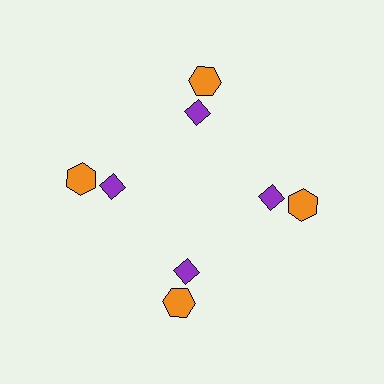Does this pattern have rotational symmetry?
Yes, this pattern has 4-fold rotational symmetry. It looks the same after rotating 90 degrees around the center.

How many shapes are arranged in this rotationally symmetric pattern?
There are 8 shapes, arranged in 4 groups of 2.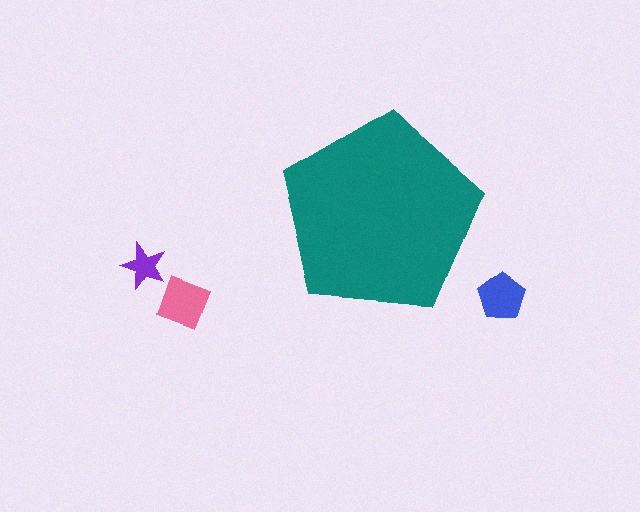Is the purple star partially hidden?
No, the purple star is fully visible.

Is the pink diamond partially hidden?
No, the pink diamond is fully visible.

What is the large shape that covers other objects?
A teal pentagon.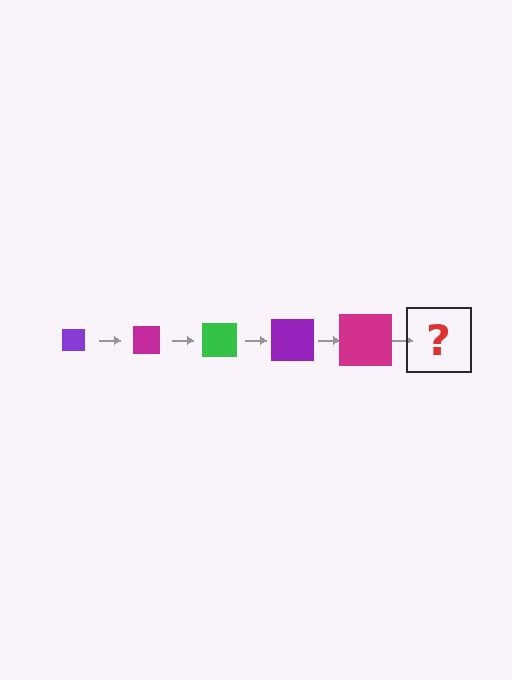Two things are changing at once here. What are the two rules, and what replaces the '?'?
The two rules are that the square grows larger each step and the color cycles through purple, magenta, and green. The '?' should be a green square, larger than the previous one.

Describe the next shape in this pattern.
It should be a green square, larger than the previous one.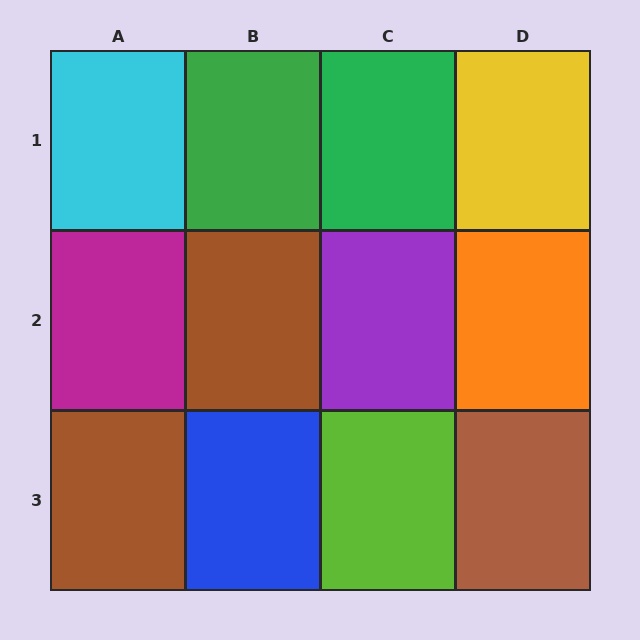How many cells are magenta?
1 cell is magenta.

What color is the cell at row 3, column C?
Lime.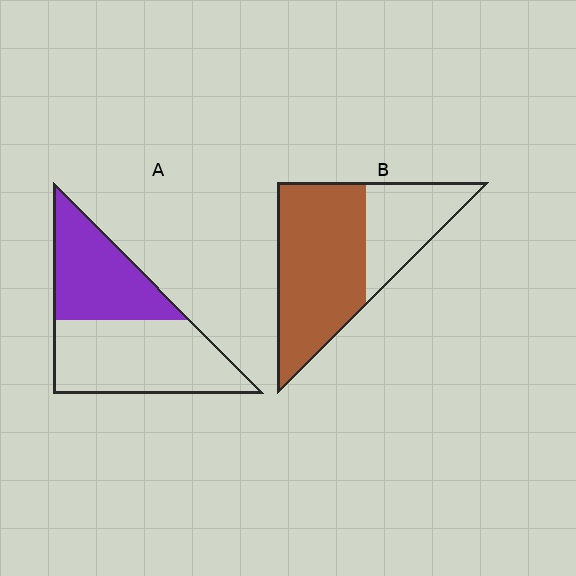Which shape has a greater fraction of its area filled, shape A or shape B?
Shape B.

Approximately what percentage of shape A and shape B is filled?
A is approximately 45% and B is approximately 65%.